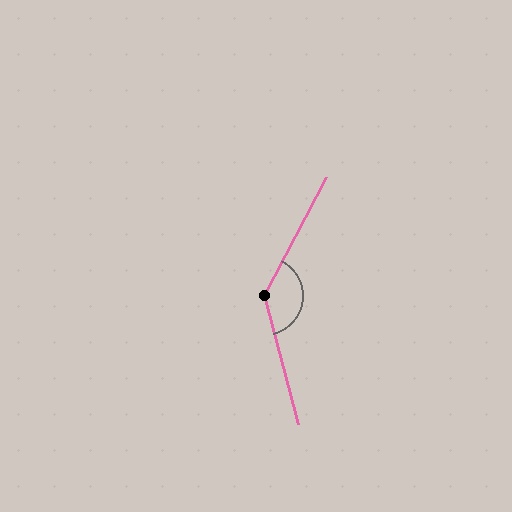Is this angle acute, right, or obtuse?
It is obtuse.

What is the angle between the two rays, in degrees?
Approximately 137 degrees.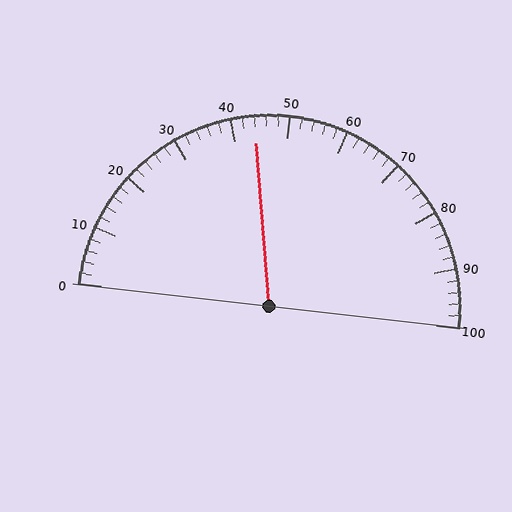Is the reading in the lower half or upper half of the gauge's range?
The reading is in the lower half of the range (0 to 100).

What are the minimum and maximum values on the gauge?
The gauge ranges from 0 to 100.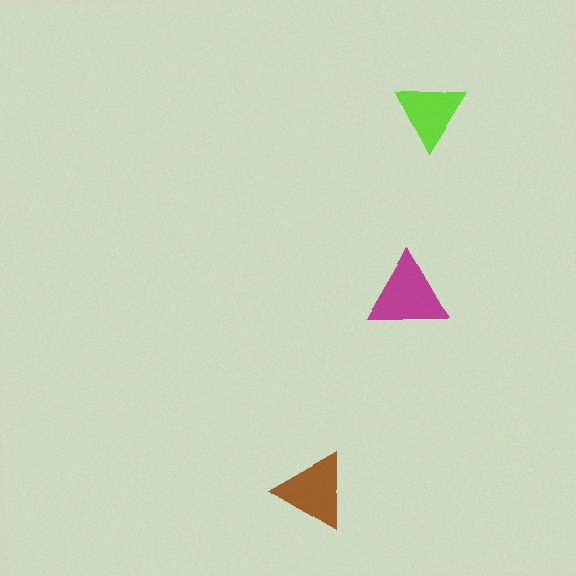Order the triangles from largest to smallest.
the magenta one, the brown one, the lime one.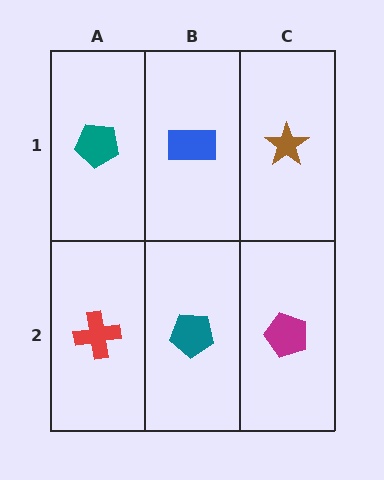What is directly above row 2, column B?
A blue rectangle.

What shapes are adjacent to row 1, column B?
A teal pentagon (row 2, column B), a teal pentagon (row 1, column A), a brown star (row 1, column C).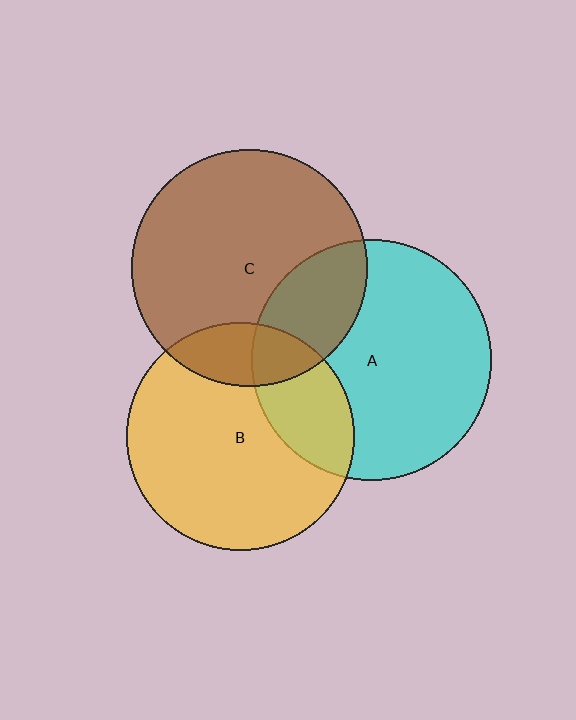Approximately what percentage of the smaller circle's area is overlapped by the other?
Approximately 15%.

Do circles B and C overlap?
Yes.